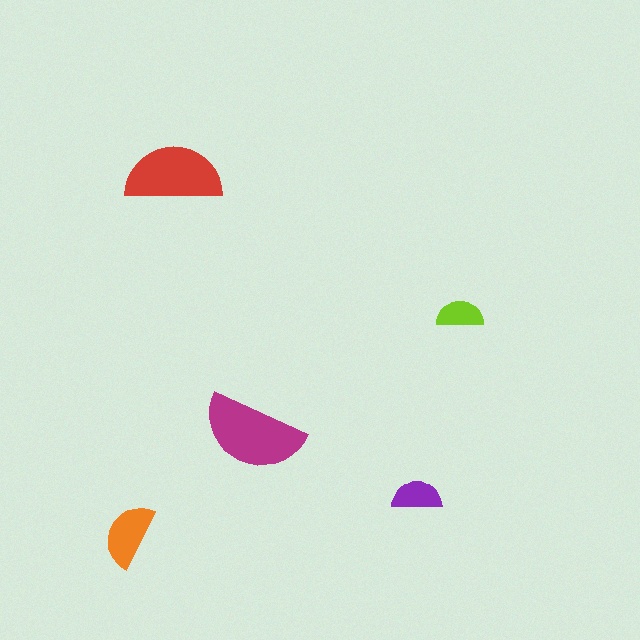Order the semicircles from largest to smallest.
the magenta one, the red one, the orange one, the purple one, the lime one.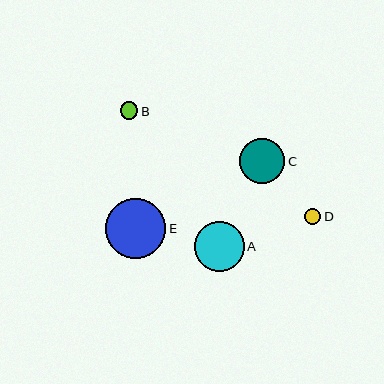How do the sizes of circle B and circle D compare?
Circle B and circle D are approximately the same size.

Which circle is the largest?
Circle E is the largest with a size of approximately 60 pixels.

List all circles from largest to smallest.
From largest to smallest: E, A, C, B, D.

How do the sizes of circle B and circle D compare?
Circle B and circle D are approximately the same size.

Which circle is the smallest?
Circle D is the smallest with a size of approximately 17 pixels.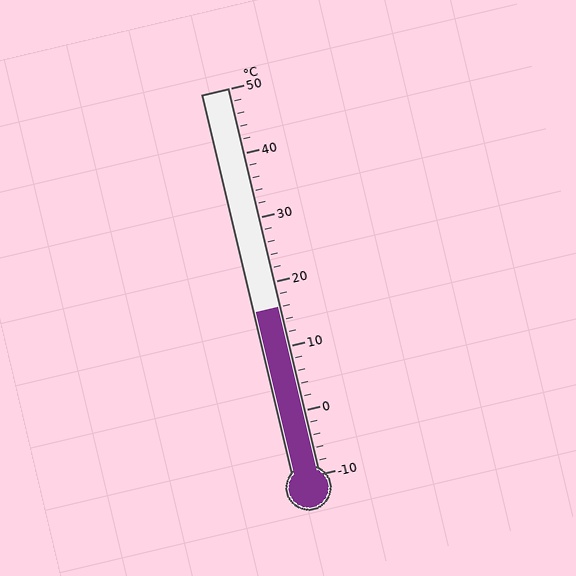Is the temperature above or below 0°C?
The temperature is above 0°C.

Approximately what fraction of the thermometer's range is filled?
The thermometer is filled to approximately 45% of its range.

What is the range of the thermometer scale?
The thermometer scale ranges from -10°C to 50°C.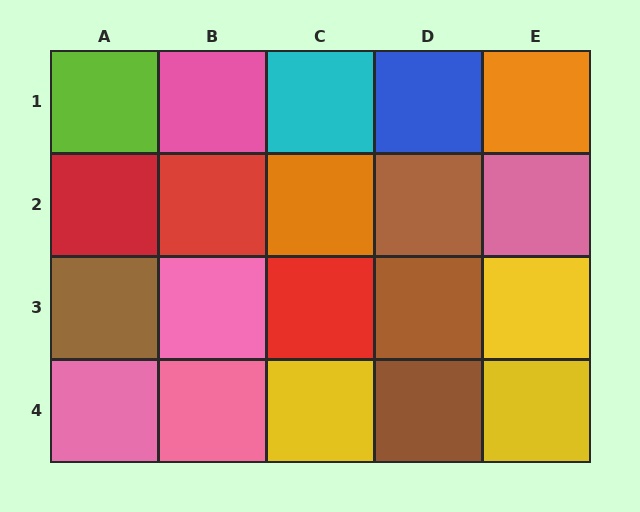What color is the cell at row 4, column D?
Brown.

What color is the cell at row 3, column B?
Pink.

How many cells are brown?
4 cells are brown.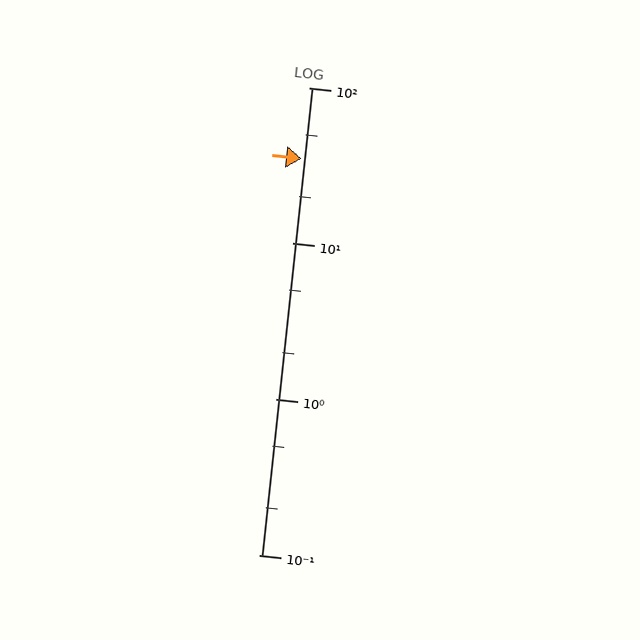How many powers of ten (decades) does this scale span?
The scale spans 3 decades, from 0.1 to 100.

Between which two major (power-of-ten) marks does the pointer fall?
The pointer is between 10 and 100.